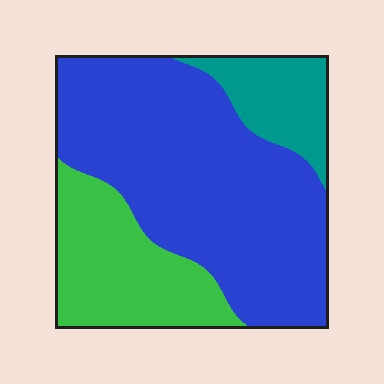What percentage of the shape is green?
Green covers about 25% of the shape.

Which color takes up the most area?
Blue, at roughly 60%.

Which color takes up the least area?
Teal, at roughly 15%.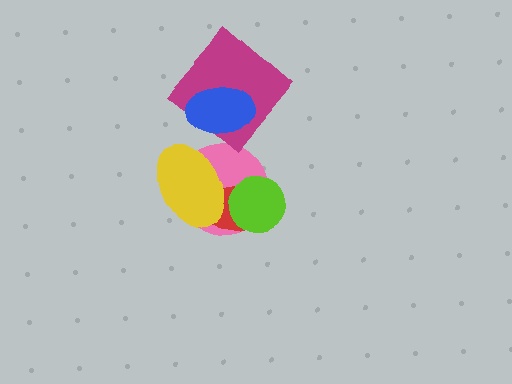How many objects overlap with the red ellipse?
3 objects overlap with the red ellipse.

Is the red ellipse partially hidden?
Yes, it is partially covered by another shape.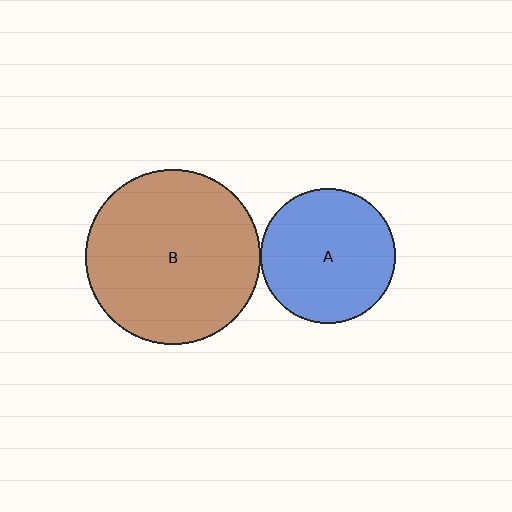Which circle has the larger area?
Circle B (brown).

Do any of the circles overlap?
No, none of the circles overlap.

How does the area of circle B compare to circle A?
Approximately 1.7 times.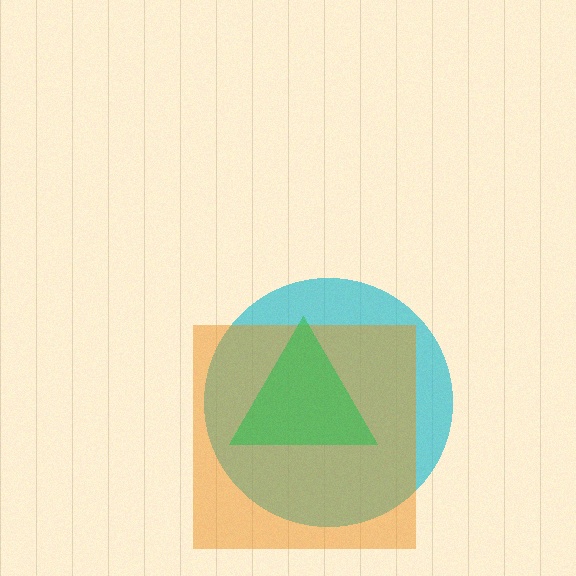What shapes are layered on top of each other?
The layered shapes are: a cyan circle, an orange square, a green triangle.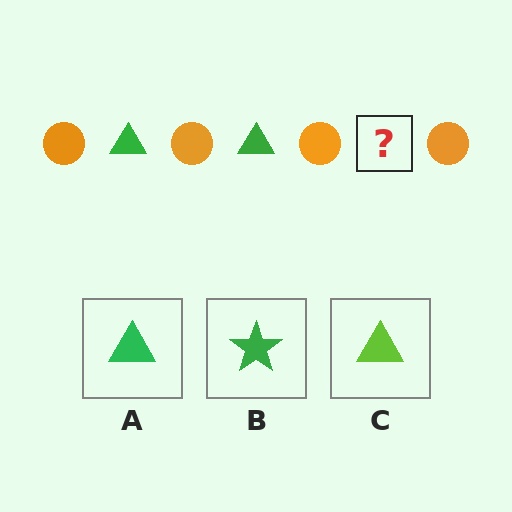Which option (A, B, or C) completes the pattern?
A.